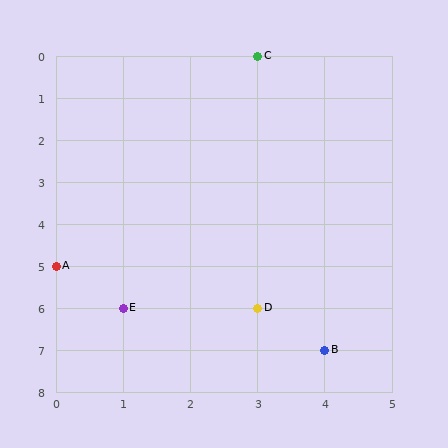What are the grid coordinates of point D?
Point D is at grid coordinates (3, 6).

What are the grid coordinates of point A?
Point A is at grid coordinates (0, 5).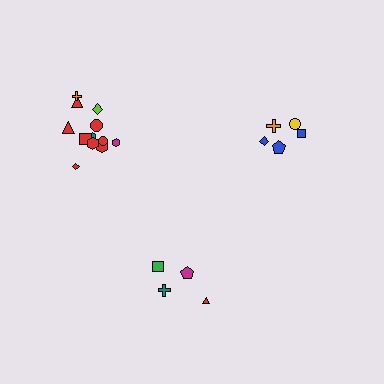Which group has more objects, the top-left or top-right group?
The top-left group.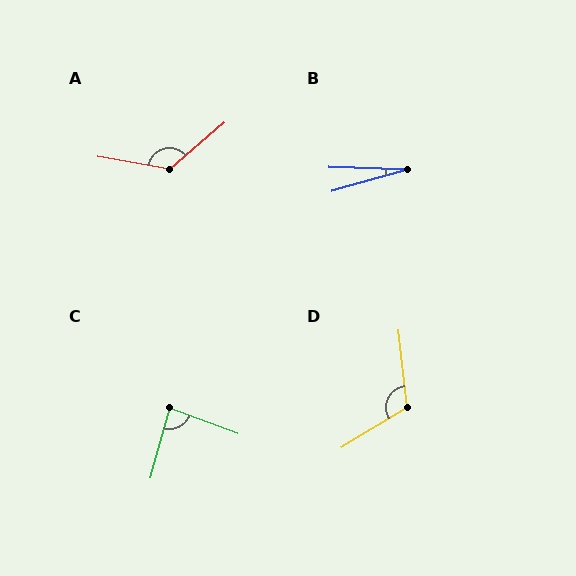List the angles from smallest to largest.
B (18°), C (85°), D (115°), A (130°).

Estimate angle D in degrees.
Approximately 115 degrees.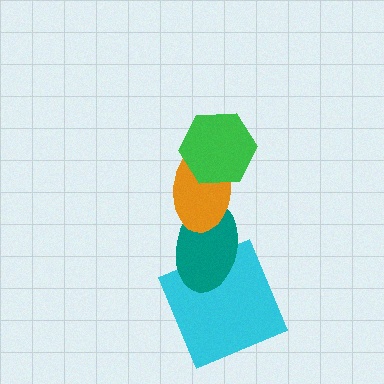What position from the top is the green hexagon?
The green hexagon is 1st from the top.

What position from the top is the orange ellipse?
The orange ellipse is 2nd from the top.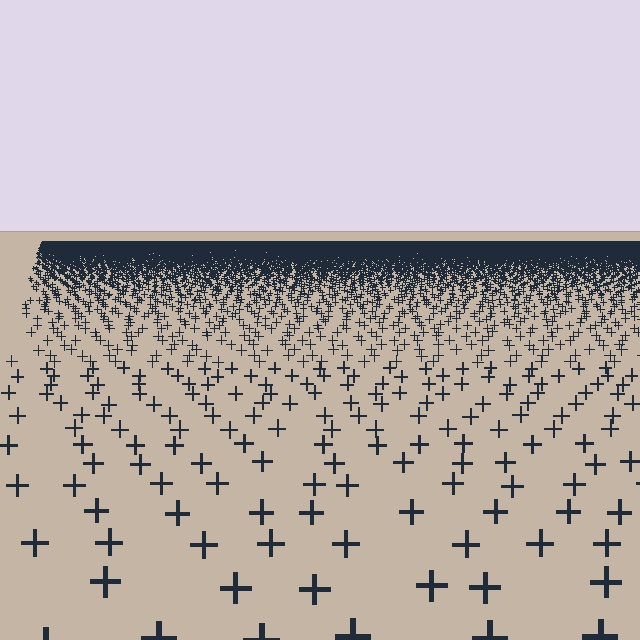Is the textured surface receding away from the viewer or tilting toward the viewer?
The surface is receding away from the viewer. Texture elements get smaller and denser toward the top.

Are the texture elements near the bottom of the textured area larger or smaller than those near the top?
Larger. Near the bottom, elements are closer to the viewer and appear at a bigger on-screen size.